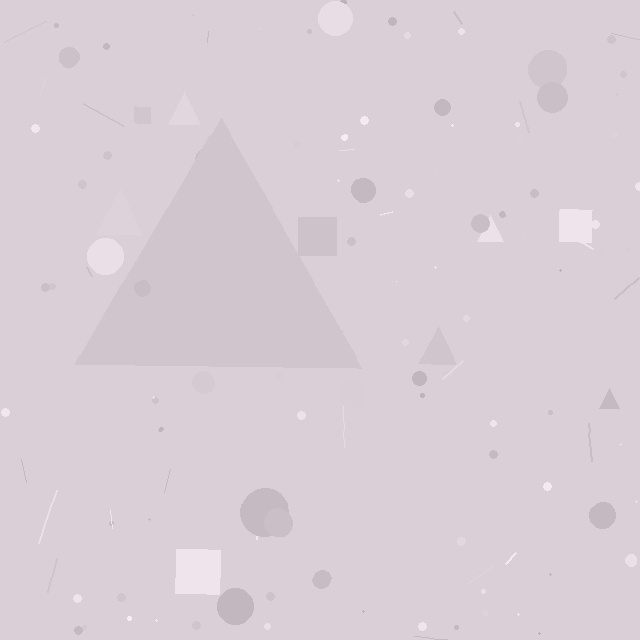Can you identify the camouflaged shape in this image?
The camouflaged shape is a triangle.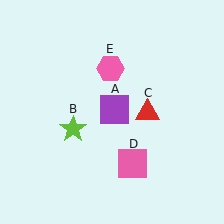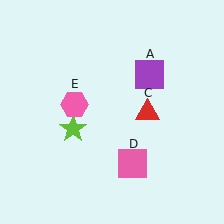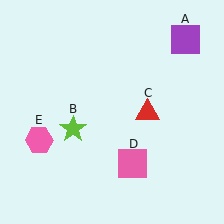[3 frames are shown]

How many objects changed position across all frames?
2 objects changed position: purple square (object A), pink hexagon (object E).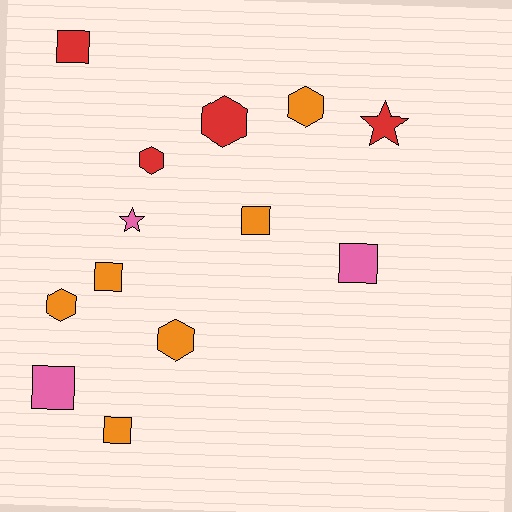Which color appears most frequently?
Orange, with 6 objects.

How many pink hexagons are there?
There are no pink hexagons.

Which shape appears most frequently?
Square, with 6 objects.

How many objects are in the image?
There are 13 objects.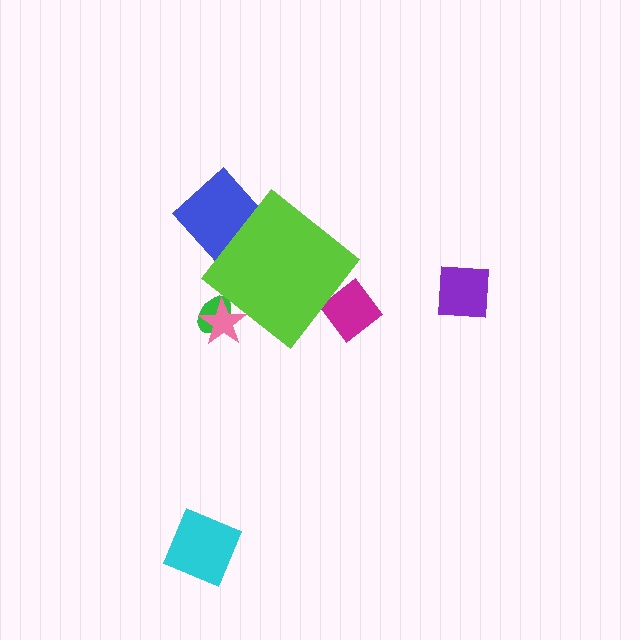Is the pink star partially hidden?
Yes, the pink star is partially hidden behind the lime diamond.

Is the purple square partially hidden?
No, the purple square is fully visible.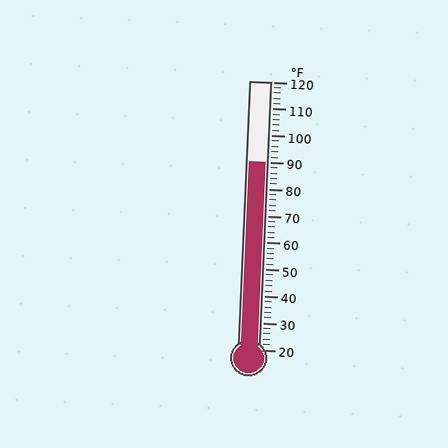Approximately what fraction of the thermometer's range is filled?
The thermometer is filled to approximately 70% of its range.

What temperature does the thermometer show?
The thermometer shows approximately 90°F.